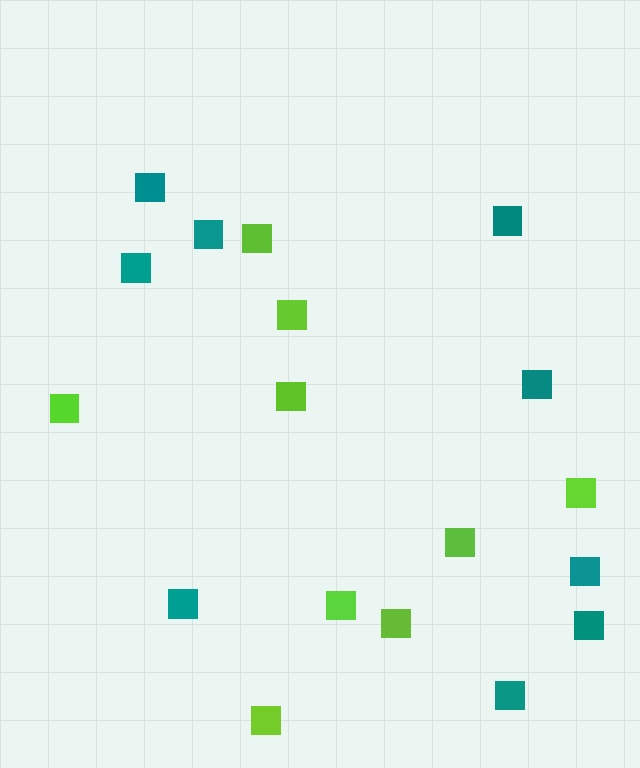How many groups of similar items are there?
There are 2 groups: one group of lime squares (9) and one group of teal squares (9).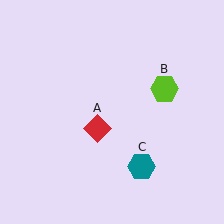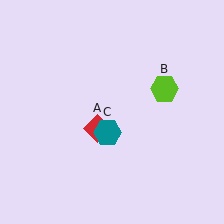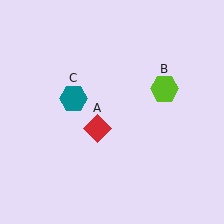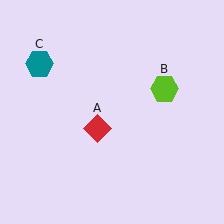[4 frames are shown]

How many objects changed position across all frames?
1 object changed position: teal hexagon (object C).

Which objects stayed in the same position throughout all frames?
Red diamond (object A) and lime hexagon (object B) remained stationary.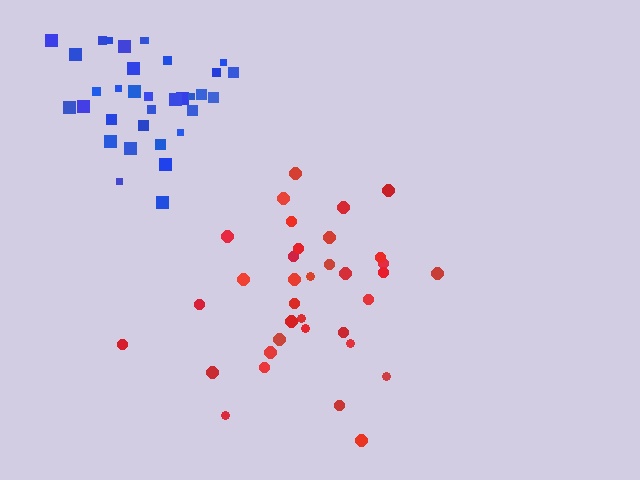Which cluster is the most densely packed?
Blue.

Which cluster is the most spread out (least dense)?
Red.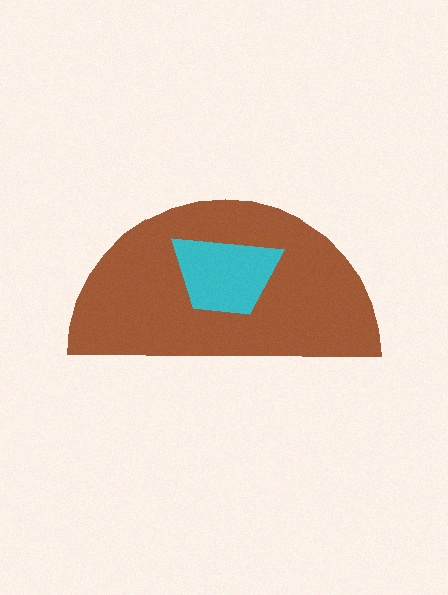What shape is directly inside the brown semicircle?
The cyan trapezoid.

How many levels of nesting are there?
2.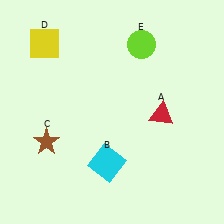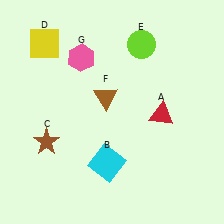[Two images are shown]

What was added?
A brown triangle (F), a pink hexagon (G) were added in Image 2.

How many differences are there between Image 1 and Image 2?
There are 2 differences between the two images.